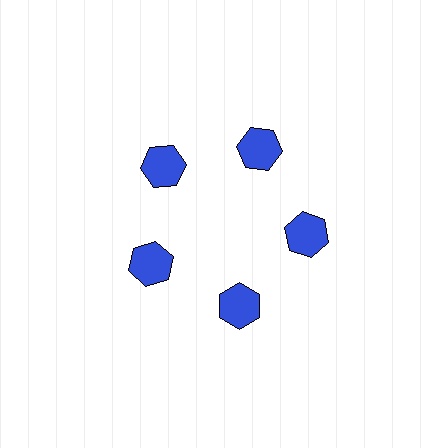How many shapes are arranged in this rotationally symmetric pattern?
There are 5 shapes, arranged in 5 groups of 1.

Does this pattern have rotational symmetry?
Yes, this pattern has 5-fold rotational symmetry. It looks the same after rotating 72 degrees around the center.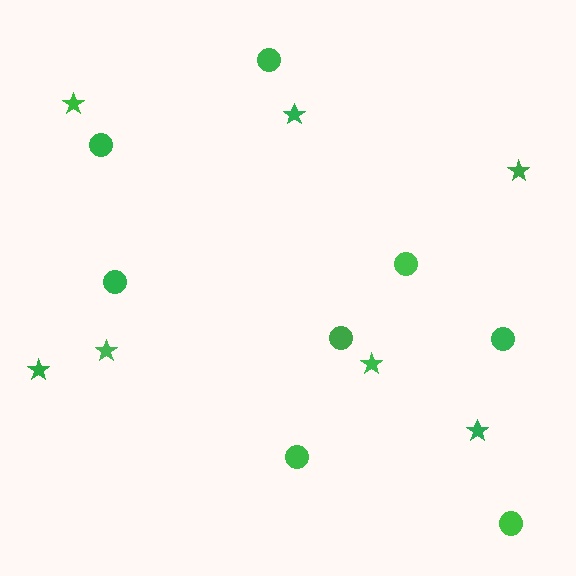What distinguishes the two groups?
There are 2 groups: one group of circles (8) and one group of stars (7).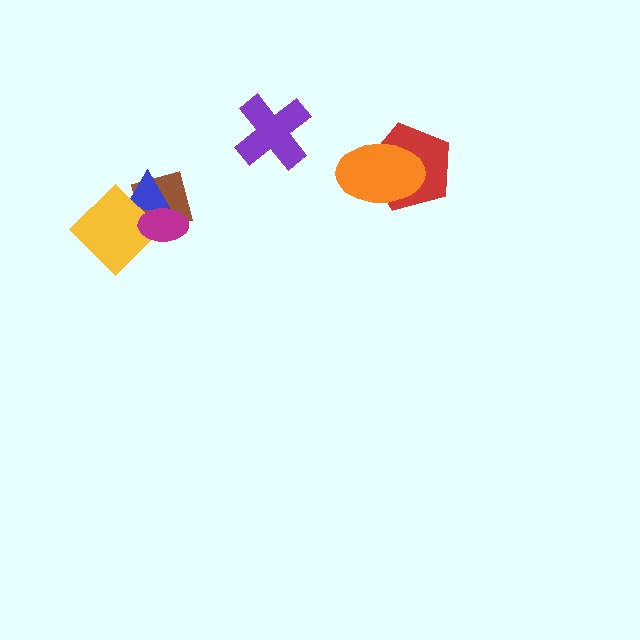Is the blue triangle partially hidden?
Yes, it is partially covered by another shape.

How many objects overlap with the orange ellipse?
1 object overlaps with the orange ellipse.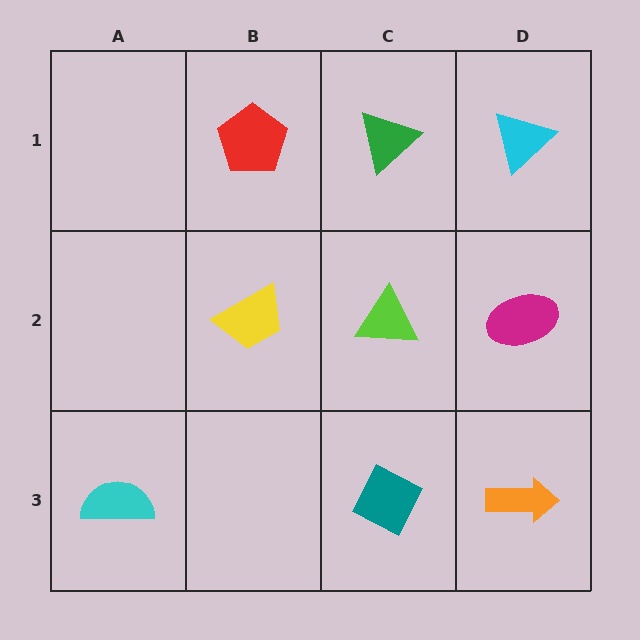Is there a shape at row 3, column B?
No, that cell is empty.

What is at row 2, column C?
A lime triangle.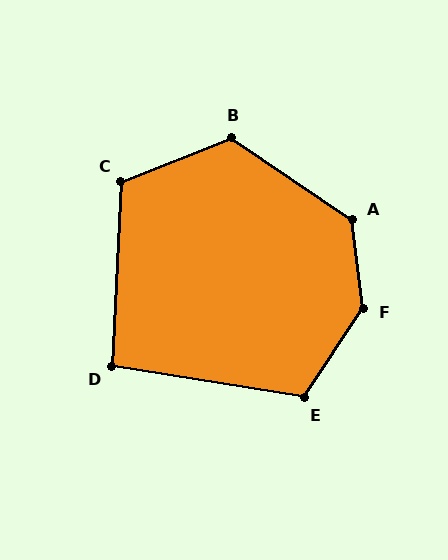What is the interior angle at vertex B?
Approximately 124 degrees (obtuse).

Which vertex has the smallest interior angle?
D, at approximately 96 degrees.